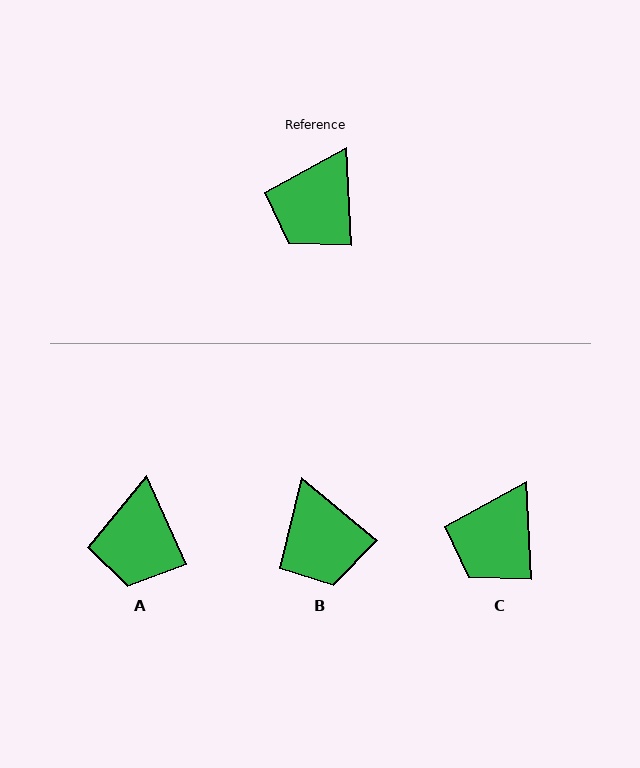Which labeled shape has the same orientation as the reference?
C.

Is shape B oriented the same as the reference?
No, it is off by about 48 degrees.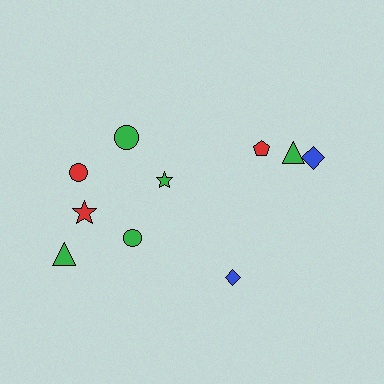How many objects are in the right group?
There are 4 objects.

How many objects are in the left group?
There are 6 objects.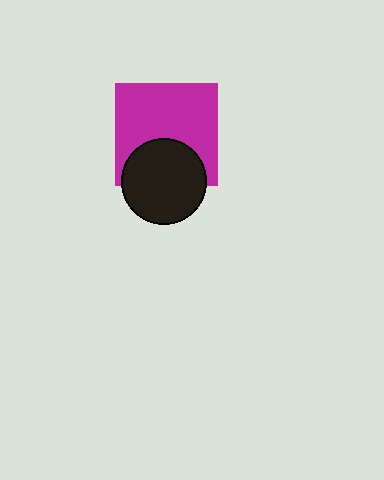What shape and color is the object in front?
The object in front is a black circle.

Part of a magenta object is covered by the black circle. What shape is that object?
It is a square.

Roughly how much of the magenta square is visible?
Most of it is visible (roughly 68%).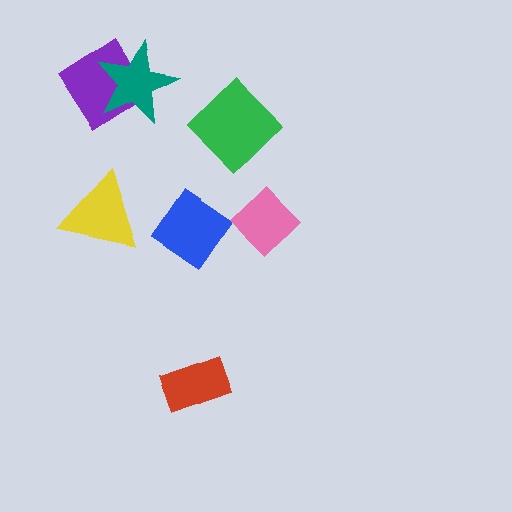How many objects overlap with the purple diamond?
1 object overlaps with the purple diamond.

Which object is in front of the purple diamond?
The teal star is in front of the purple diamond.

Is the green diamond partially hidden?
No, no other shape covers it.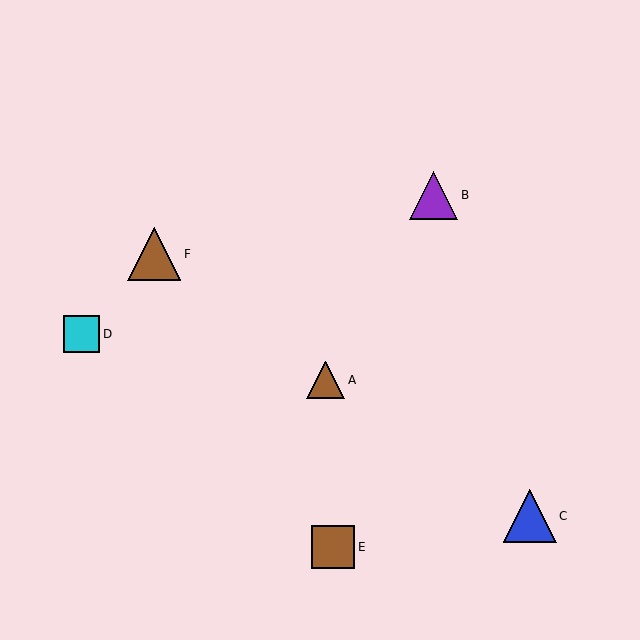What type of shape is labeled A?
Shape A is a brown triangle.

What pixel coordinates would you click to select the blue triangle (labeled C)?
Click at (530, 516) to select the blue triangle C.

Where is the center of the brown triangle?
The center of the brown triangle is at (154, 254).